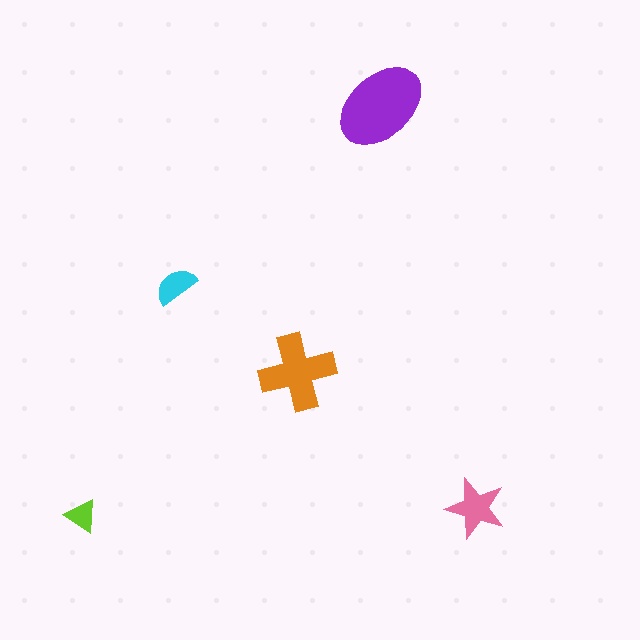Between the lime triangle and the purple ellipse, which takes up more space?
The purple ellipse.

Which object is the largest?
The purple ellipse.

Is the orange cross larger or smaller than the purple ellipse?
Smaller.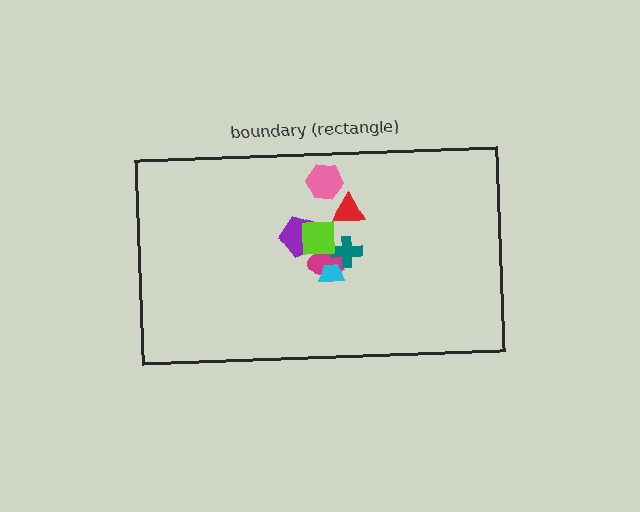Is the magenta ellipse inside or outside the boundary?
Inside.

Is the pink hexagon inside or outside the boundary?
Inside.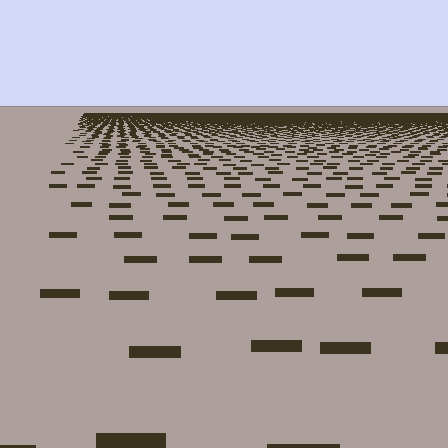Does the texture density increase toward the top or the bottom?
Density increases toward the top.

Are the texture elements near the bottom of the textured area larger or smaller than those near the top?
Larger. Near the bottom, elements are closer to the viewer and appear at a bigger on-screen size.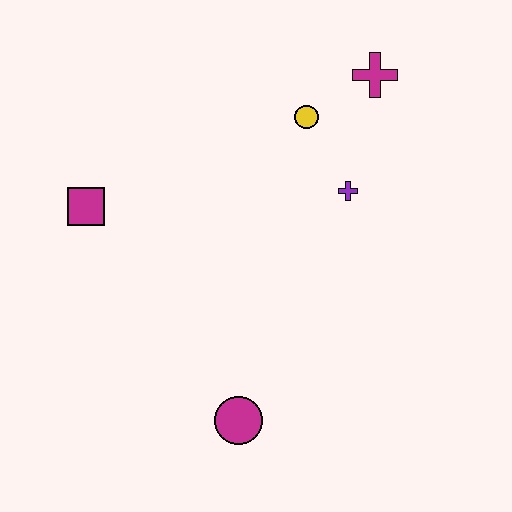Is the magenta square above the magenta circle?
Yes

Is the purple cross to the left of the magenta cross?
Yes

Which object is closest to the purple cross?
The yellow circle is closest to the purple cross.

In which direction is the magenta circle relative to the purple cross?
The magenta circle is below the purple cross.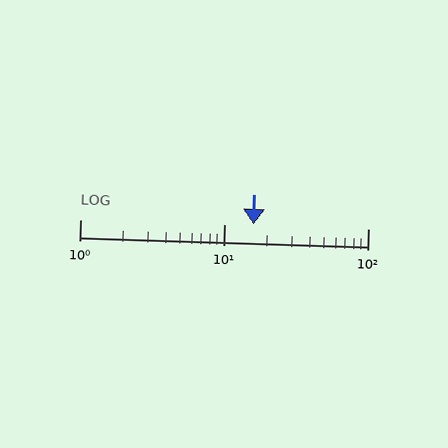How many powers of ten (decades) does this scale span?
The scale spans 2 decades, from 1 to 100.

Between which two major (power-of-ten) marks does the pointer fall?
The pointer is between 10 and 100.